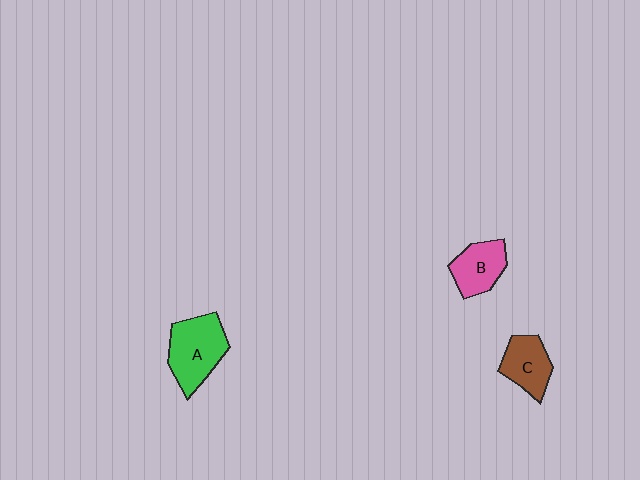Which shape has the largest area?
Shape A (green).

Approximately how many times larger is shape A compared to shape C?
Approximately 1.4 times.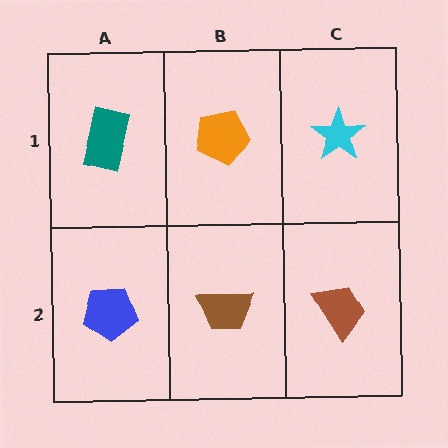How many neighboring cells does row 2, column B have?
3.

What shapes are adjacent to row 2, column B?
An orange pentagon (row 1, column B), a blue pentagon (row 2, column A), a brown trapezoid (row 2, column C).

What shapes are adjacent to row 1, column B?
A brown trapezoid (row 2, column B), a teal rectangle (row 1, column A), a cyan star (row 1, column C).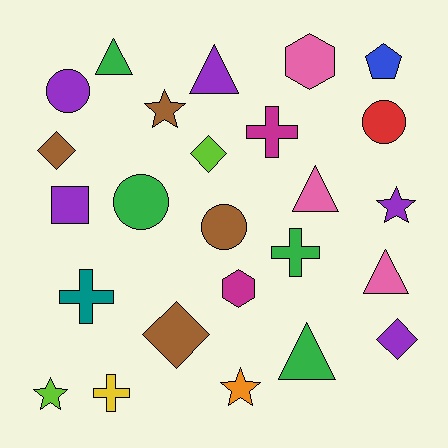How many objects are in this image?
There are 25 objects.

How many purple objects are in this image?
There are 5 purple objects.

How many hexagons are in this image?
There are 2 hexagons.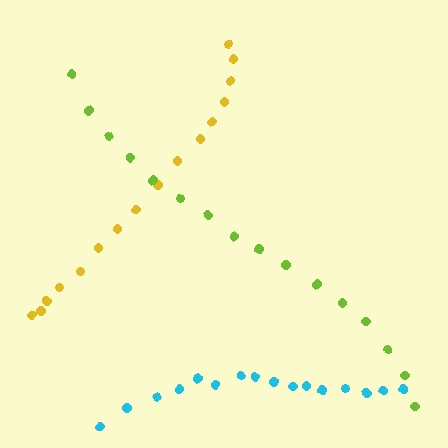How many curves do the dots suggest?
There are 3 distinct paths.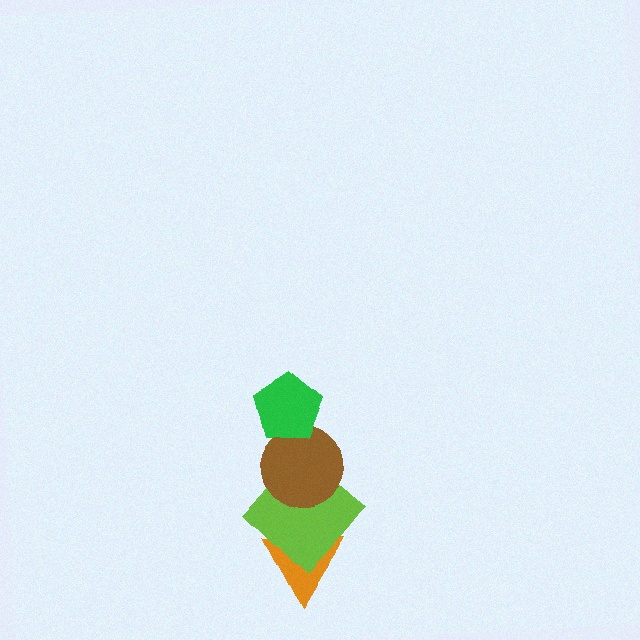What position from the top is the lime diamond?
The lime diamond is 3rd from the top.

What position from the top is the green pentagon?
The green pentagon is 1st from the top.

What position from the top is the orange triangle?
The orange triangle is 4th from the top.